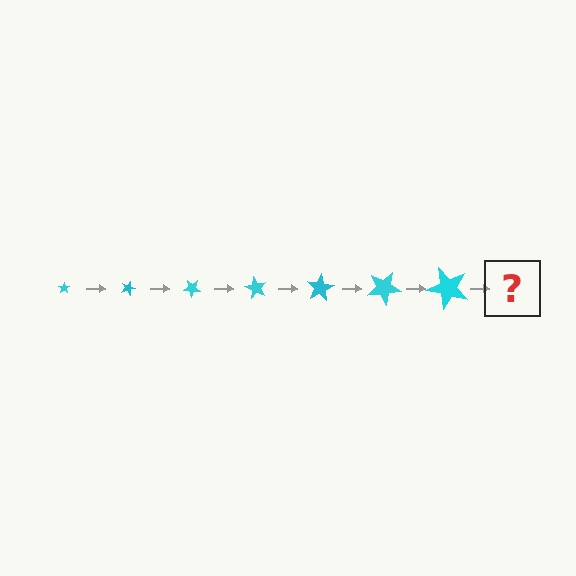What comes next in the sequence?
The next element should be a star, larger than the previous one and rotated 140 degrees from the start.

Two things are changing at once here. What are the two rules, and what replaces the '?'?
The two rules are that the star grows larger each step and it rotates 20 degrees each step. The '?' should be a star, larger than the previous one and rotated 140 degrees from the start.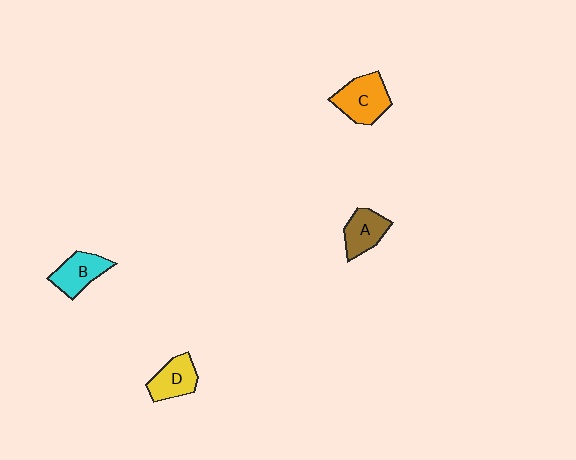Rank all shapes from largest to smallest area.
From largest to smallest: C (orange), B (cyan), D (yellow), A (brown).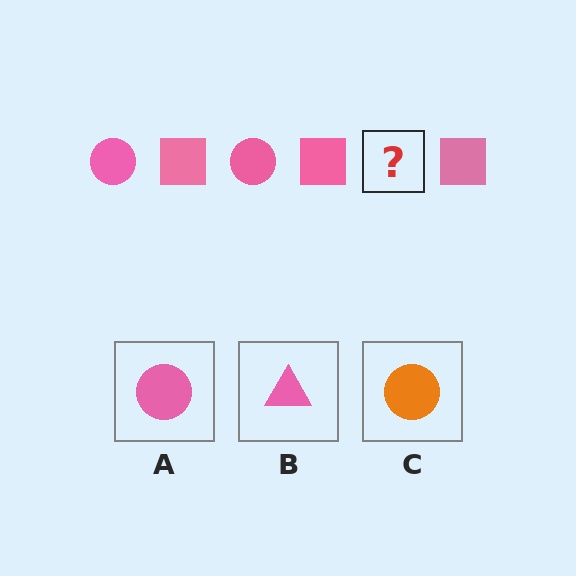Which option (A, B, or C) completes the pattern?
A.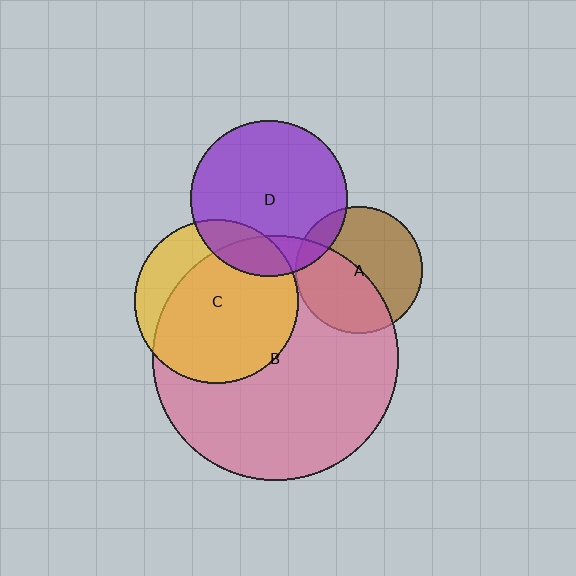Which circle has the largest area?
Circle B (pink).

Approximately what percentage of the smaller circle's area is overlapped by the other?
Approximately 20%.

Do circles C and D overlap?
Yes.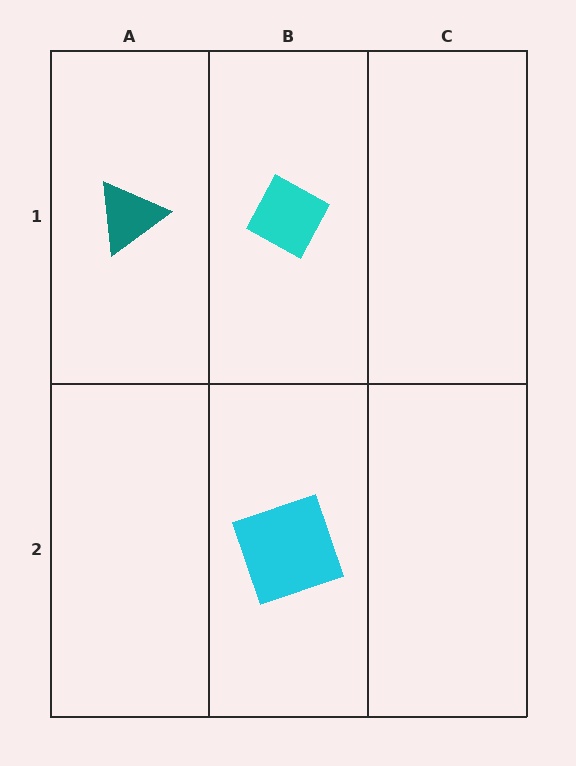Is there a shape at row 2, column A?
No, that cell is empty.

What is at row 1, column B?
A cyan diamond.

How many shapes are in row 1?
2 shapes.